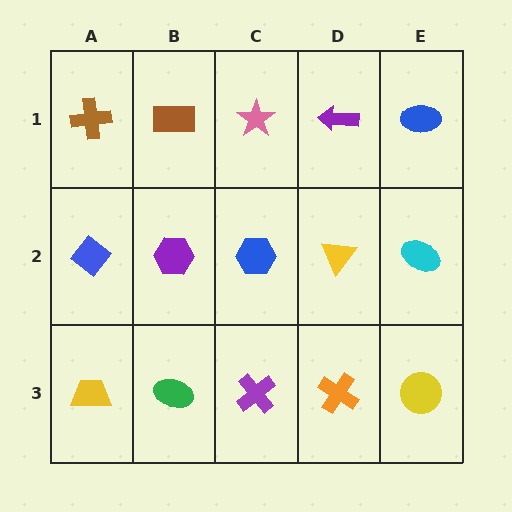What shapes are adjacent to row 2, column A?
A brown cross (row 1, column A), a yellow trapezoid (row 3, column A), a purple hexagon (row 2, column B).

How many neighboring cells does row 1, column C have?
3.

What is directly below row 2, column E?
A yellow circle.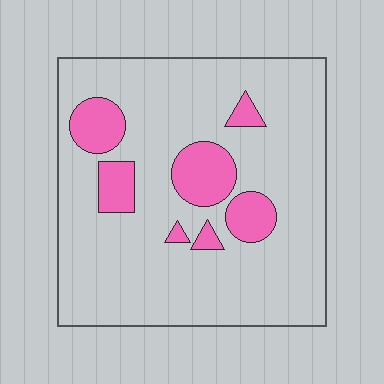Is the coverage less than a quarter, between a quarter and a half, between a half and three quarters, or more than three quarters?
Less than a quarter.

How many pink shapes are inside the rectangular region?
7.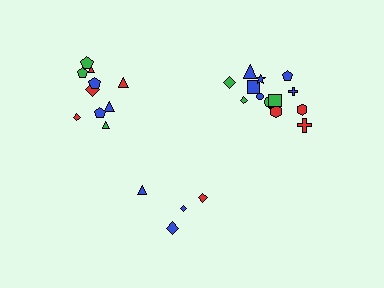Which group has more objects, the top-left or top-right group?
The top-right group.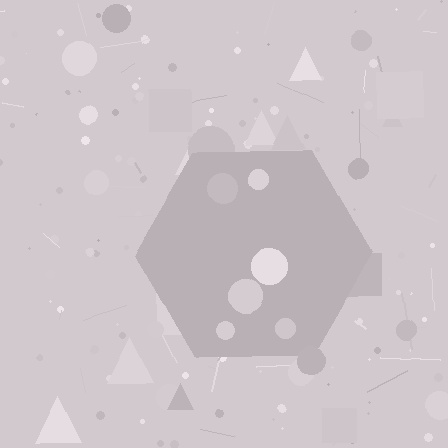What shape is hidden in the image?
A hexagon is hidden in the image.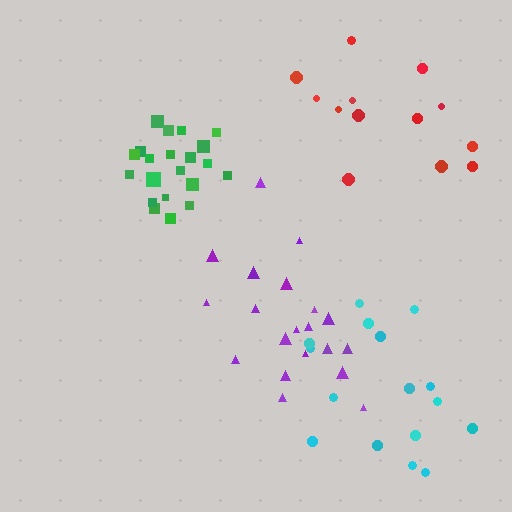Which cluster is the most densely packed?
Green.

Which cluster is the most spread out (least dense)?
Red.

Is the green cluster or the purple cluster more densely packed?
Green.